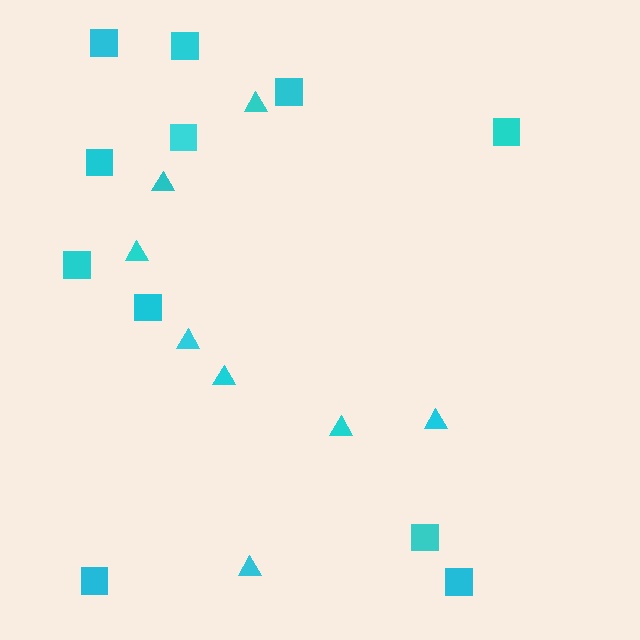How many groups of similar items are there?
There are 2 groups: one group of triangles (8) and one group of squares (11).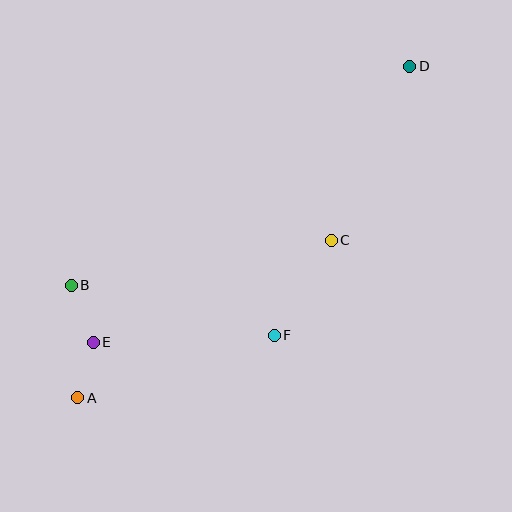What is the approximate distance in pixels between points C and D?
The distance between C and D is approximately 191 pixels.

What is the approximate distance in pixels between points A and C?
The distance between A and C is approximately 298 pixels.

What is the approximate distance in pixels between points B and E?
The distance between B and E is approximately 61 pixels.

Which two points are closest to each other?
Points A and E are closest to each other.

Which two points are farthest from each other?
Points A and D are farthest from each other.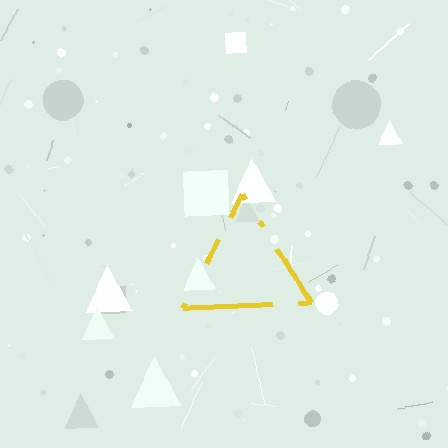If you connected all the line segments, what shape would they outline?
They would outline a triangle.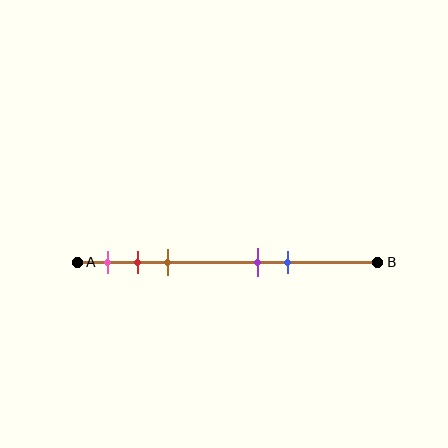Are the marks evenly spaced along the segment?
No, the marks are not evenly spaced.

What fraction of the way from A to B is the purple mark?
The purple mark is approximately 60% (0.6) of the way from A to B.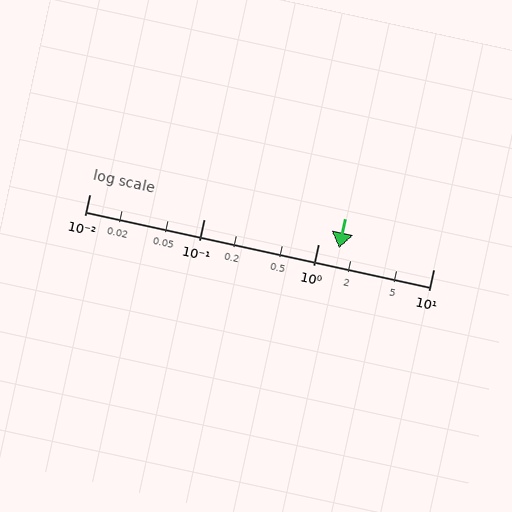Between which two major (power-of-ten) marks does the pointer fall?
The pointer is between 1 and 10.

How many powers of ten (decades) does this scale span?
The scale spans 3 decades, from 0.01 to 10.